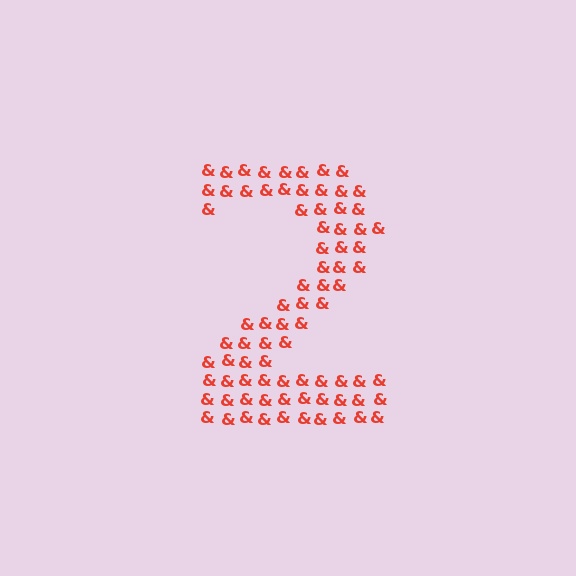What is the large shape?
The large shape is the digit 2.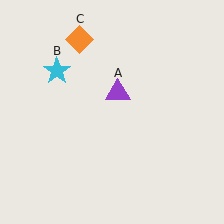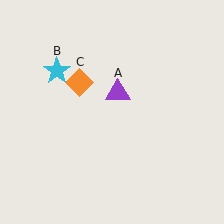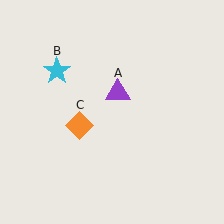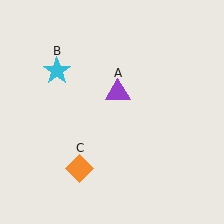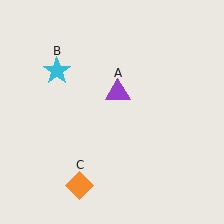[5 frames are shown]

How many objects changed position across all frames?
1 object changed position: orange diamond (object C).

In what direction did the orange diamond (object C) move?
The orange diamond (object C) moved down.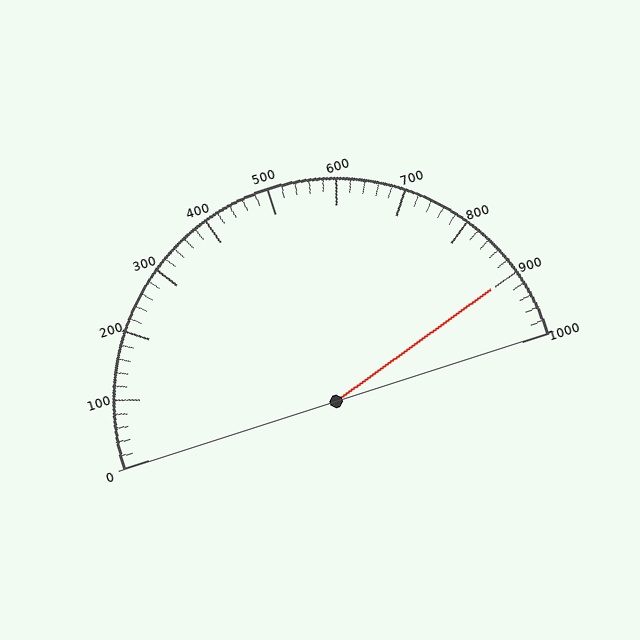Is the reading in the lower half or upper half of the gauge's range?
The reading is in the upper half of the range (0 to 1000).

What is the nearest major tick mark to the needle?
The nearest major tick mark is 900.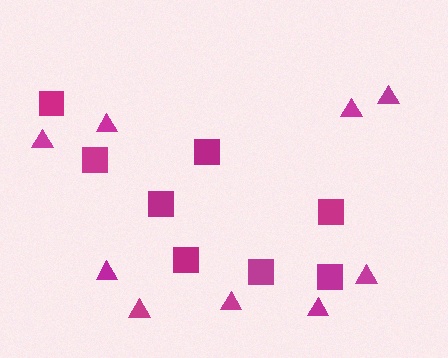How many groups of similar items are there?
There are 2 groups: one group of squares (8) and one group of triangles (9).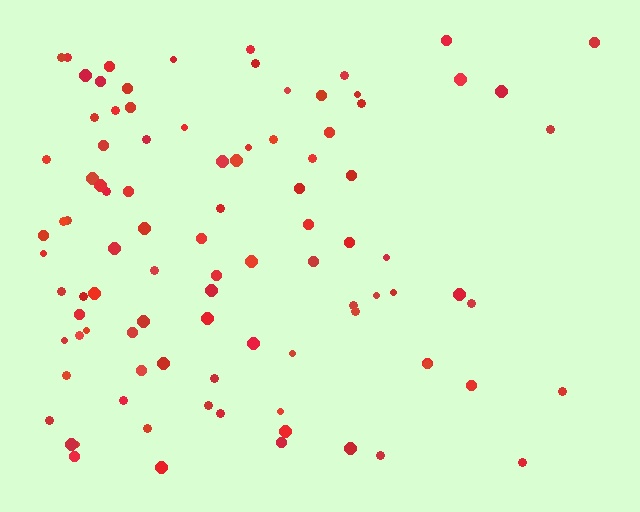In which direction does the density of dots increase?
From right to left, with the left side densest.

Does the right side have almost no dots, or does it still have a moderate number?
Still a moderate number, just noticeably fewer than the left.